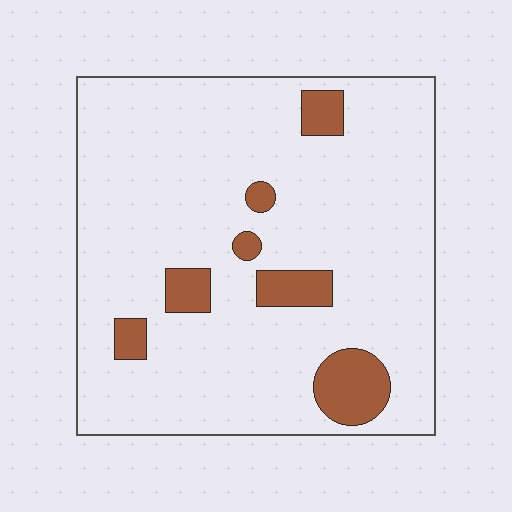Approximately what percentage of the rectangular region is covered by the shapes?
Approximately 10%.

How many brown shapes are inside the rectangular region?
7.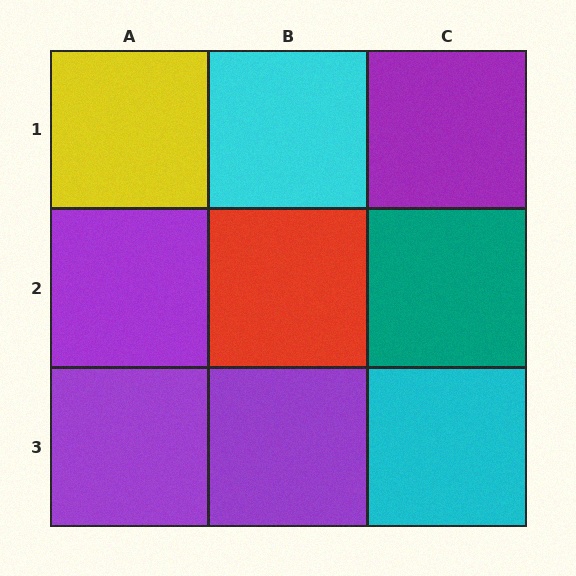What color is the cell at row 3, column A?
Purple.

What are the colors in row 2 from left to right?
Purple, red, teal.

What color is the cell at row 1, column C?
Purple.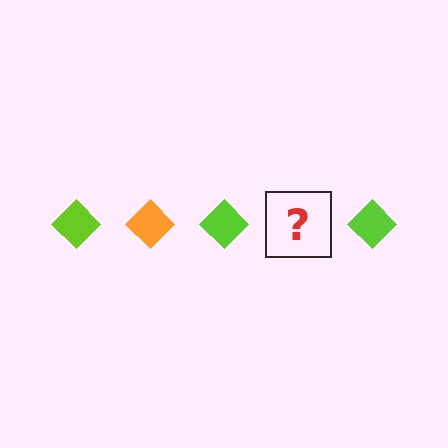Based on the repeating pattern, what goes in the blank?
The blank should be an orange diamond.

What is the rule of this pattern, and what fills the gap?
The rule is that the pattern cycles through lime, orange diamonds. The gap should be filled with an orange diamond.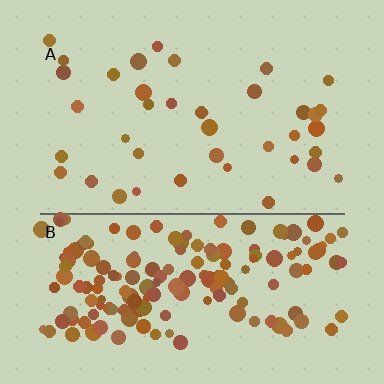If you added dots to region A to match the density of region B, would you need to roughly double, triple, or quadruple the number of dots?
Approximately quadruple.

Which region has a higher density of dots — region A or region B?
B (the bottom).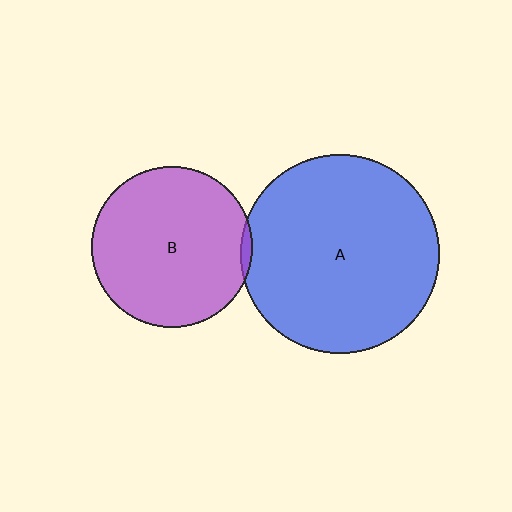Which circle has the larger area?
Circle A (blue).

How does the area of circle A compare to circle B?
Approximately 1.5 times.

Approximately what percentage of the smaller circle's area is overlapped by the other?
Approximately 5%.